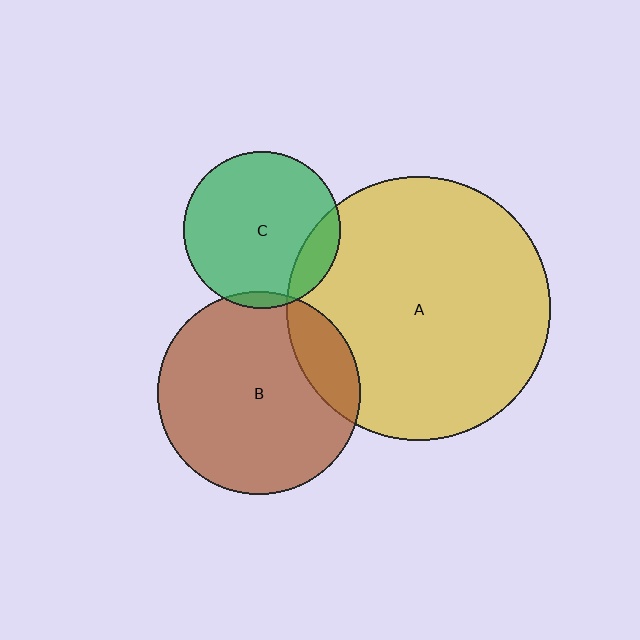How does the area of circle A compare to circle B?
Approximately 1.7 times.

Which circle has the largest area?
Circle A (yellow).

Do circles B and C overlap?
Yes.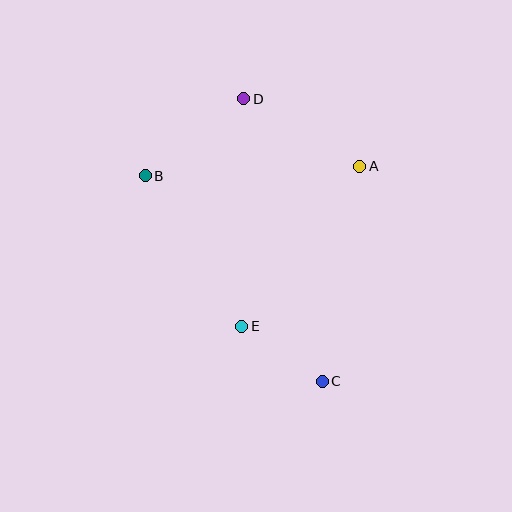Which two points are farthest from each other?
Points C and D are farthest from each other.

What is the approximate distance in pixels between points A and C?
The distance between A and C is approximately 218 pixels.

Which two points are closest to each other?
Points C and E are closest to each other.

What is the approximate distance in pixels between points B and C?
The distance between B and C is approximately 271 pixels.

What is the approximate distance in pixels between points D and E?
The distance between D and E is approximately 228 pixels.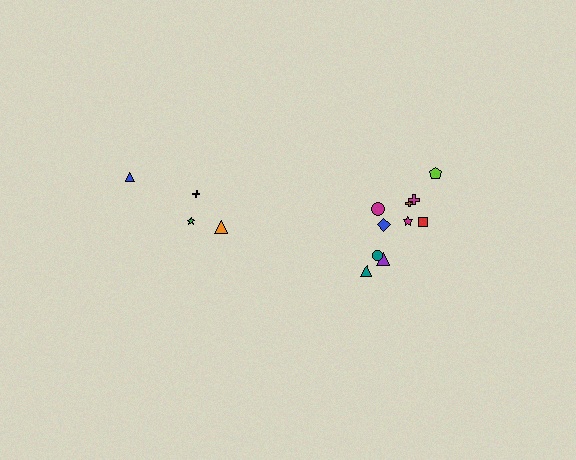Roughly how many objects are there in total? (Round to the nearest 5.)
Roughly 15 objects in total.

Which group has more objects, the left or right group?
The right group.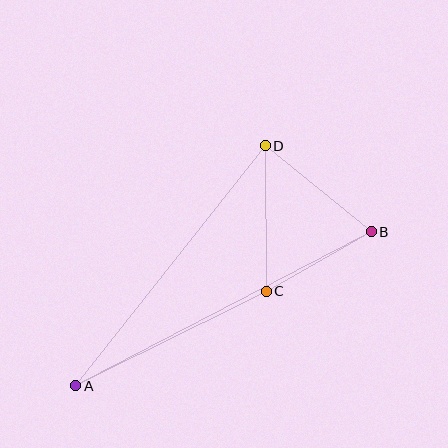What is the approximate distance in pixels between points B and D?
The distance between B and D is approximately 137 pixels.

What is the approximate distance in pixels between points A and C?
The distance between A and C is approximately 213 pixels.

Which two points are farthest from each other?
Points A and B are farthest from each other.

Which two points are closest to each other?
Points B and C are closest to each other.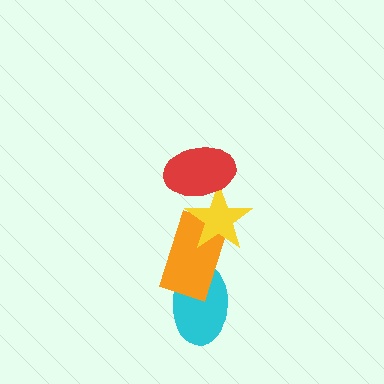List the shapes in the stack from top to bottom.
From top to bottom: the red ellipse, the yellow star, the orange rectangle, the cyan ellipse.